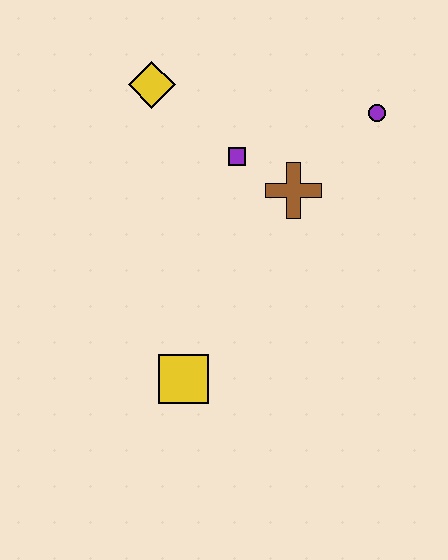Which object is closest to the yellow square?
The brown cross is closest to the yellow square.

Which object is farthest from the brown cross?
The yellow square is farthest from the brown cross.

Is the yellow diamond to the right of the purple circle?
No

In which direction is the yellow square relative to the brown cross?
The yellow square is below the brown cross.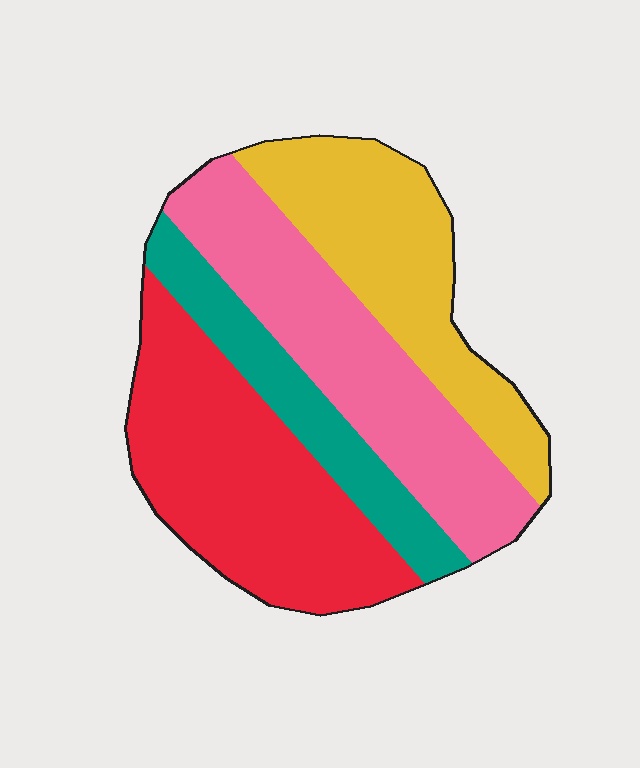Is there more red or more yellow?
Red.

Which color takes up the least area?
Teal, at roughly 15%.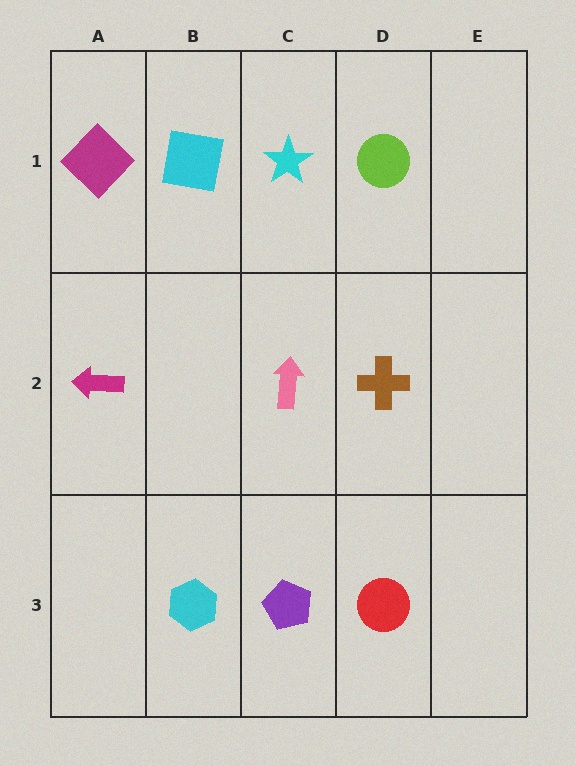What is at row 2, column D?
A brown cross.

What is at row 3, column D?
A red circle.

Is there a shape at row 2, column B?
No, that cell is empty.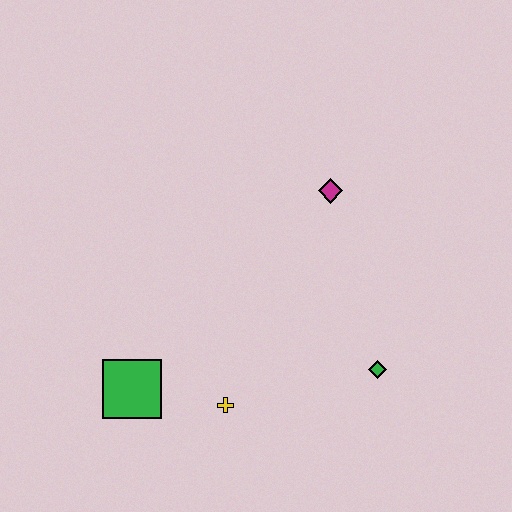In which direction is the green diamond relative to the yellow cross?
The green diamond is to the right of the yellow cross.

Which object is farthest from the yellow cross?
The magenta diamond is farthest from the yellow cross.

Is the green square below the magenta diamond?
Yes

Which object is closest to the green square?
The yellow cross is closest to the green square.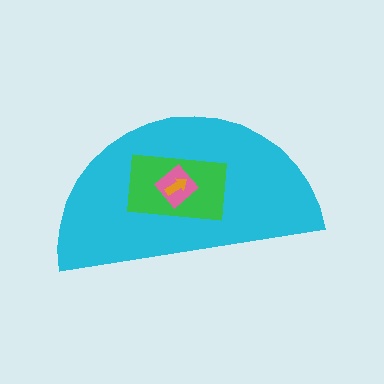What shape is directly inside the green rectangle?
The pink diamond.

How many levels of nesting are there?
4.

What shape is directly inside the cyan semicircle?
The green rectangle.